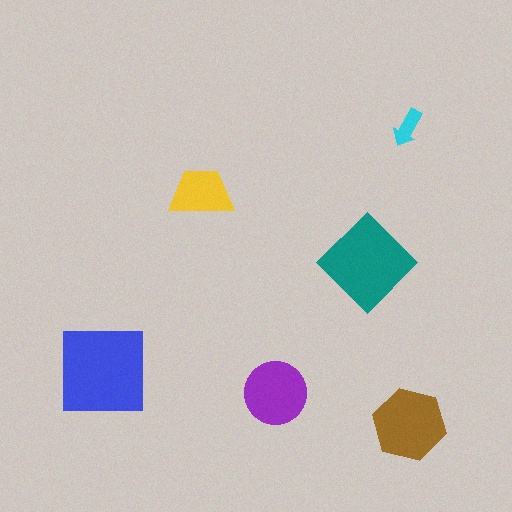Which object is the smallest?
The cyan arrow.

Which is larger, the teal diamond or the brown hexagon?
The teal diamond.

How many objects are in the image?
There are 6 objects in the image.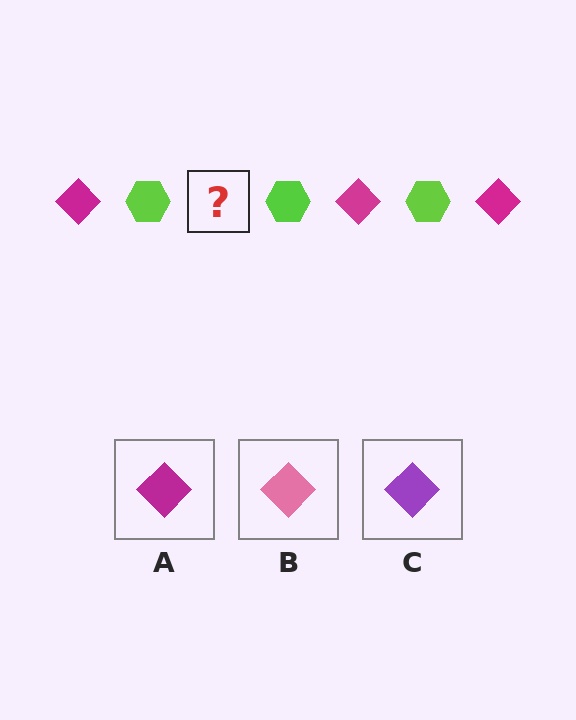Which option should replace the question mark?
Option A.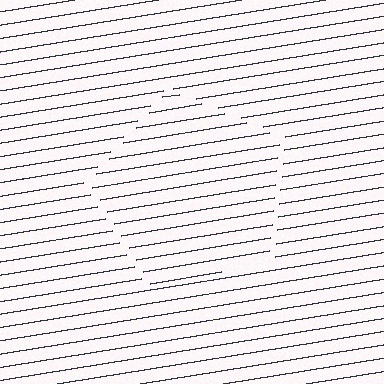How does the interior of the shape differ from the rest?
The interior of the shape contains the same grating, shifted by half a period — the contour is defined by the phase discontinuity where line-ends from the inner and outer gratings abut.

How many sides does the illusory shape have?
5 sides — the line-ends trace a pentagon.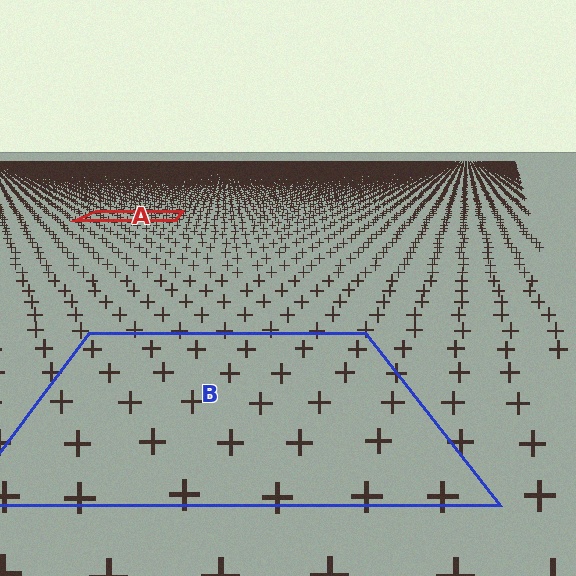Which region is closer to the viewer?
Region B is closer. The texture elements there are larger and more spread out.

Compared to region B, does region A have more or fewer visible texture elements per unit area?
Region A has more texture elements per unit area — they are packed more densely because it is farther away.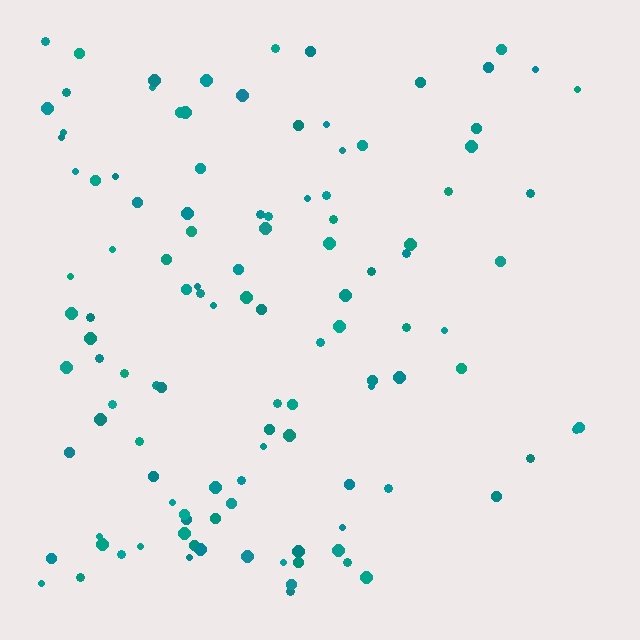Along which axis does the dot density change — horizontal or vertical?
Horizontal.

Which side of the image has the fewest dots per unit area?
The right.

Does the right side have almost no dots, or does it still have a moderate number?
Still a moderate number, just noticeably fewer than the left.